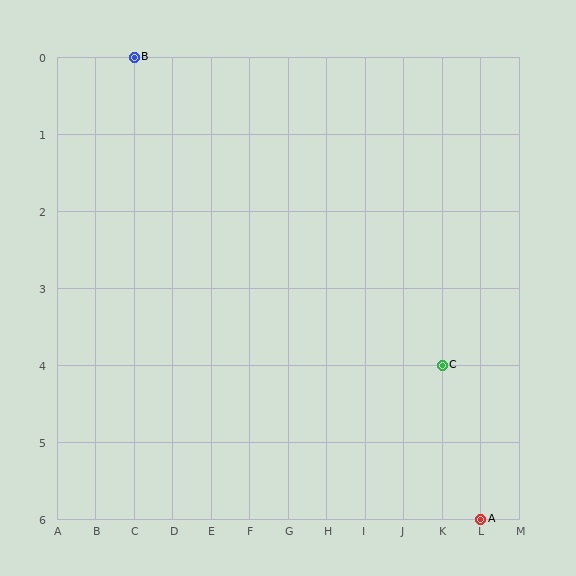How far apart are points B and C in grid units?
Points B and C are 8 columns and 4 rows apart (about 8.9 grid units diagonally).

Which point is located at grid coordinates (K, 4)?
Point C is at (K, 4).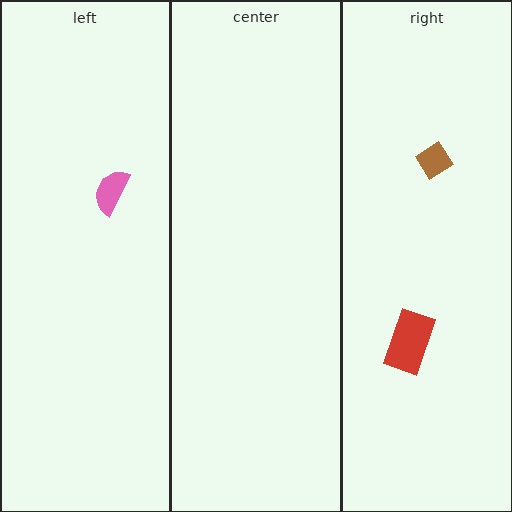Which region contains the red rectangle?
The right region.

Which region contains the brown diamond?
The right region.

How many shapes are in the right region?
2.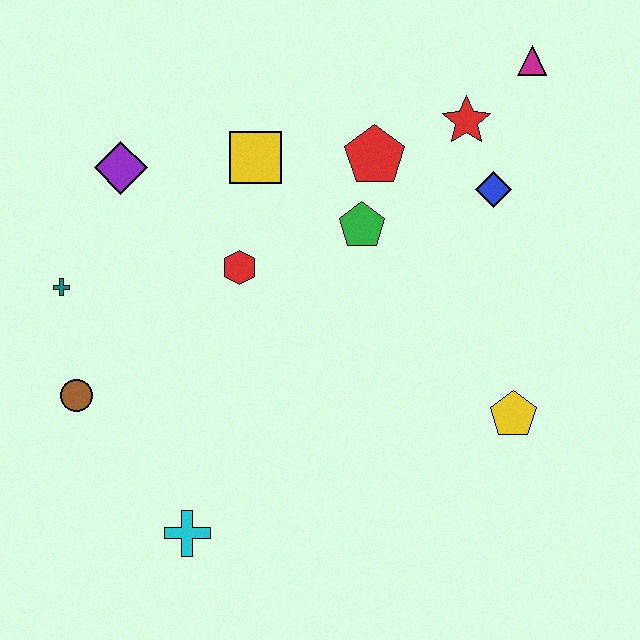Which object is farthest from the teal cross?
The magenta triangle is farthest from the teal cross.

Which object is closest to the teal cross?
The brown circle is closest to the teal cross.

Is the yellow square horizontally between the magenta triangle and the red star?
No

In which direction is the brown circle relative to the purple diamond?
The brown circle is below the purple diamond.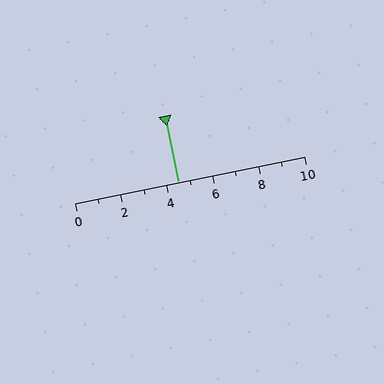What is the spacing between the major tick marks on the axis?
The major ticks are spaced 2 apart.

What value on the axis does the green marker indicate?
The marker indicates approximately 4.5.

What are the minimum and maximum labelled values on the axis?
The axis runs from 0 to 10.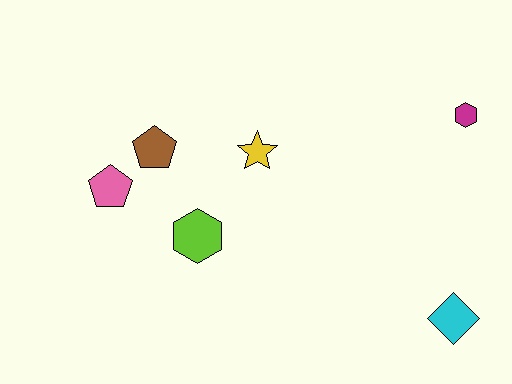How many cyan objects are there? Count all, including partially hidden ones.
There is 1 cyan object.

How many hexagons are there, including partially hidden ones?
There are 2 hexagons.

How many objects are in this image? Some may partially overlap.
There are 6 objects.